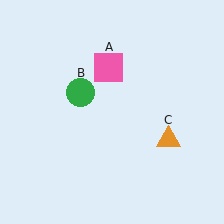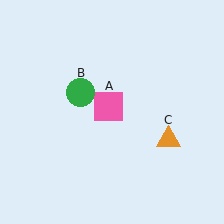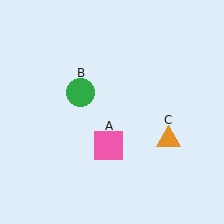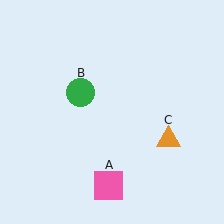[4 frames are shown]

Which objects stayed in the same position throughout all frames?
Green circle (object B) and orange triangle (object C) remained stationary.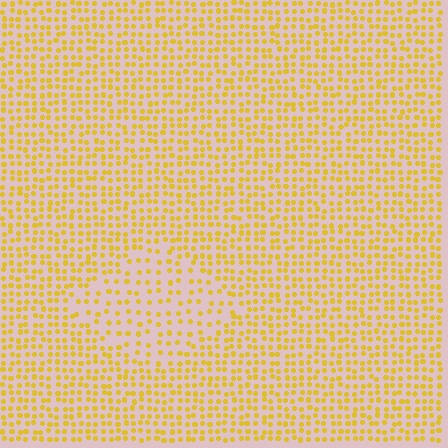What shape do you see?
I see a diamond.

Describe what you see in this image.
The image contains small yellow elements arranged at two different densities. A diamond-shaped region is visible where the elements are less densely packed than the surrounding area.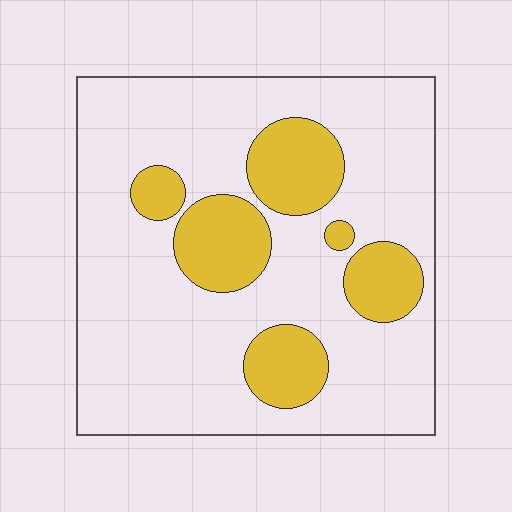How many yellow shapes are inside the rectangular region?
6.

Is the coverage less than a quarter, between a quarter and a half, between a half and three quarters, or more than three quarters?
Less than a quarter.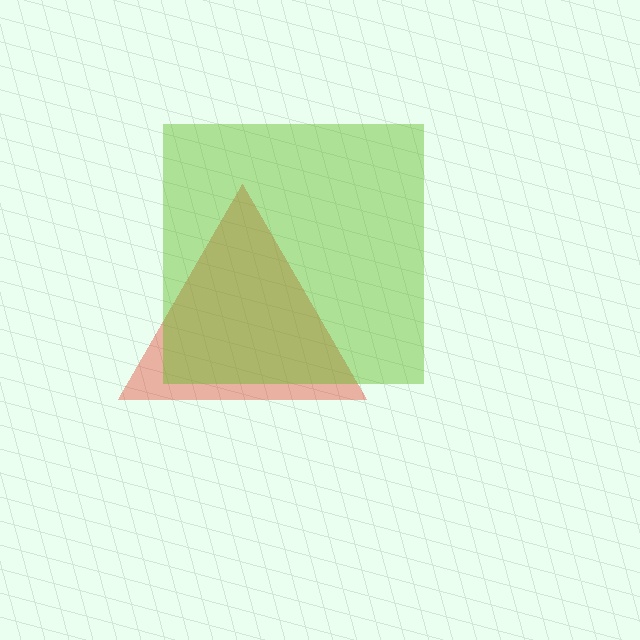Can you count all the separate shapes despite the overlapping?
Yes, there are 2 separate shapes.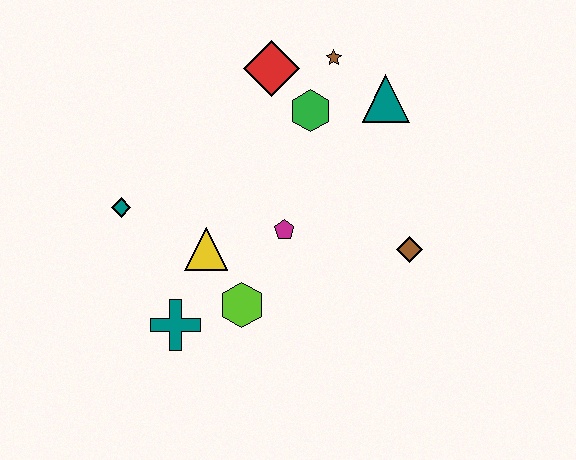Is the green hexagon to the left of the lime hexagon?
No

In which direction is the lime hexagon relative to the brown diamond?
The lime hexagon is to the left of the brown diamond.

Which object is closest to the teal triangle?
The brown star is closest to the teal triangle.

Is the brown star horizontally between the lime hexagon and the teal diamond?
No